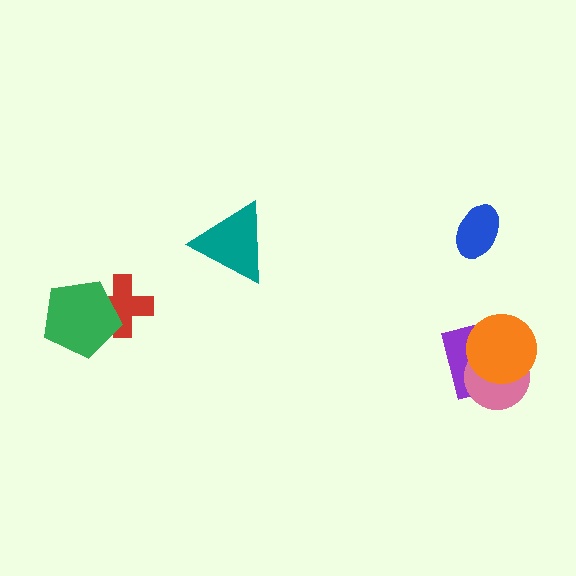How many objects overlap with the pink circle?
2 objects overlap with the pink circle.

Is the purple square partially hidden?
Yes, it is partially covered by another shape.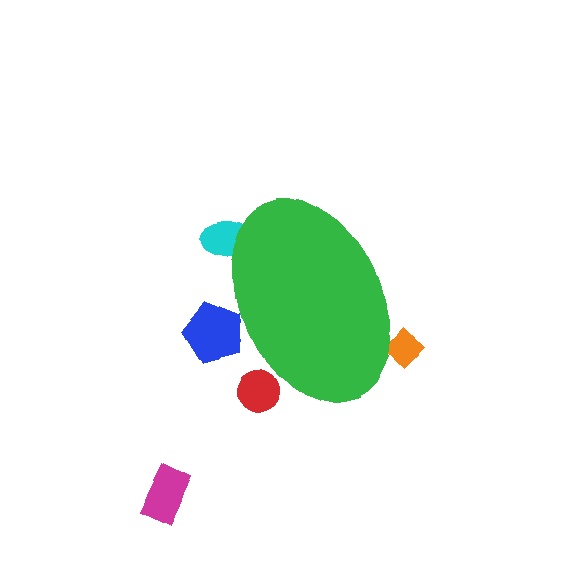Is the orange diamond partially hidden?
Yes, the orange diamond is partially hidden behind the green ellipse.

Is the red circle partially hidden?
Yes, the red circle is partially hidden behind the green ellipse.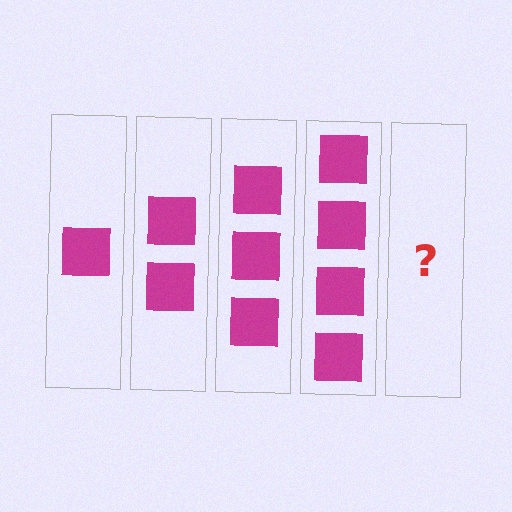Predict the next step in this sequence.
The next step is 5 squares.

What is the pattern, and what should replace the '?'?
The pattern is that each step adds one more square. The '?' should be 5 squares.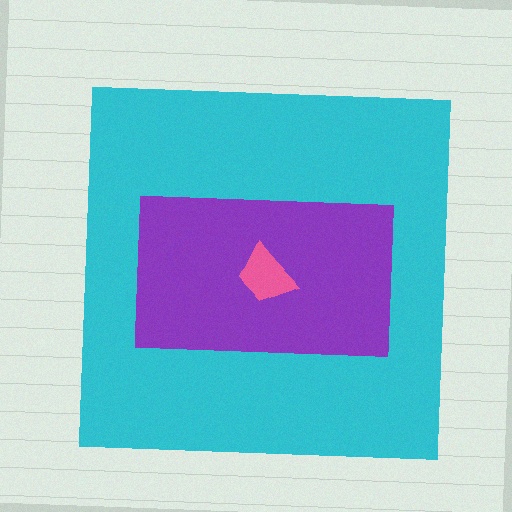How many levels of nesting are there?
3.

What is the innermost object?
The pink trapezoid.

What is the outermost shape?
The cyan square.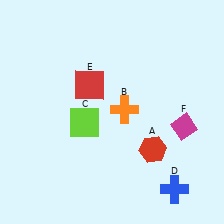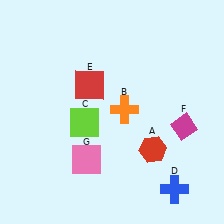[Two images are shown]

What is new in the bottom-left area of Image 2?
A pink square (G) was added in the bottom-left area of Image 2.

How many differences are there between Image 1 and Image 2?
There is 1 difference between the two images.